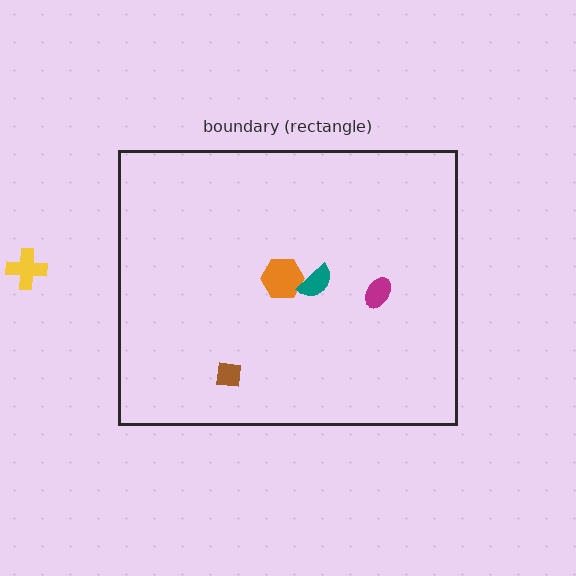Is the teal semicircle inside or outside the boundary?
Inside.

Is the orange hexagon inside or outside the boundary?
Inside.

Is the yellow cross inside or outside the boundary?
Outside.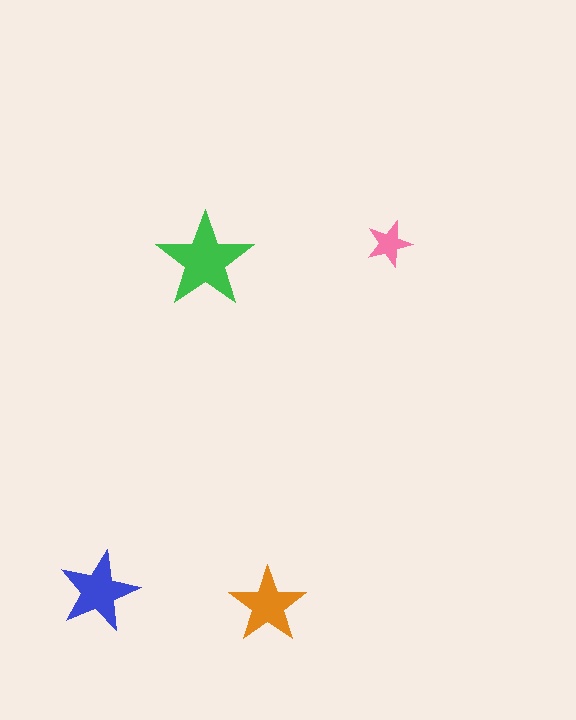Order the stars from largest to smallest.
the green one, the blue one, the orange one, the pink one.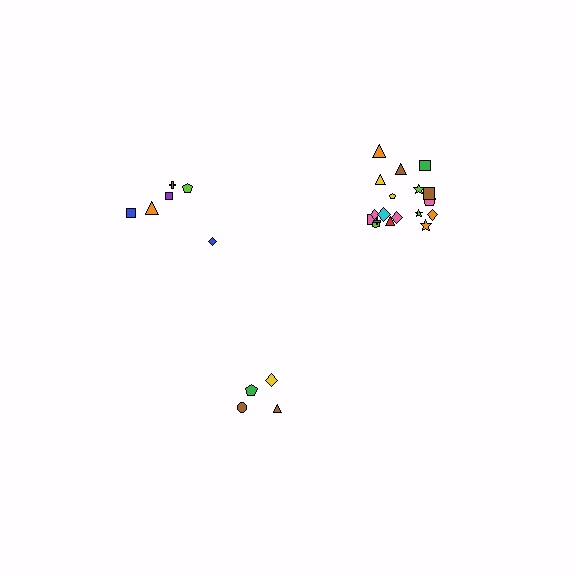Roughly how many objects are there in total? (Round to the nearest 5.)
Roughly 30 objects in total.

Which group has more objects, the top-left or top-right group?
The top-right group.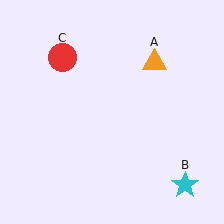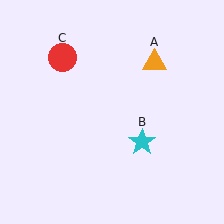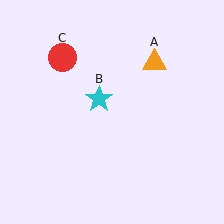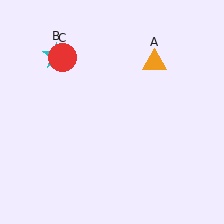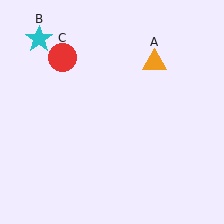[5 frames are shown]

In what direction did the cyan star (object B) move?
The cyan star (object B) moved up and to the left.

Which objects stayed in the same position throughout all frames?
Orange triangle (object A) and red circle (object C) remained stationary.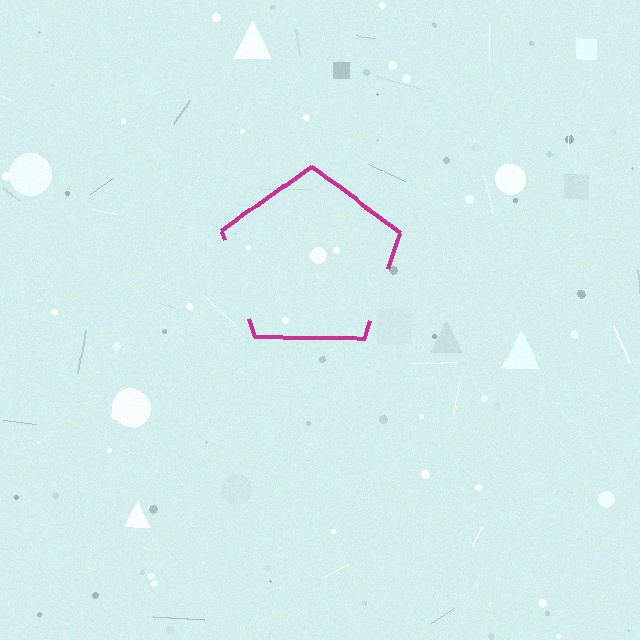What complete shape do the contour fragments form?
The contour fragments form a pentagon.